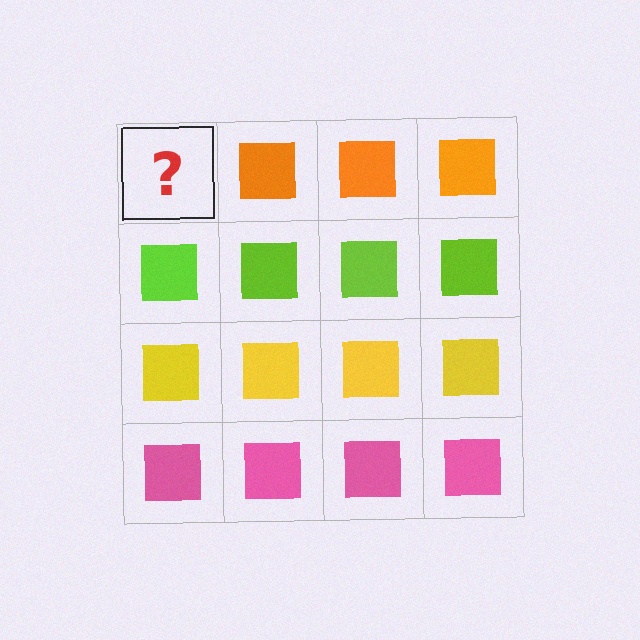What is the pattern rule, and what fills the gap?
The rule is that each row has a consistent color. The gap should be filled with an orange square.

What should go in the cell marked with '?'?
The missing cell should contain an orange square.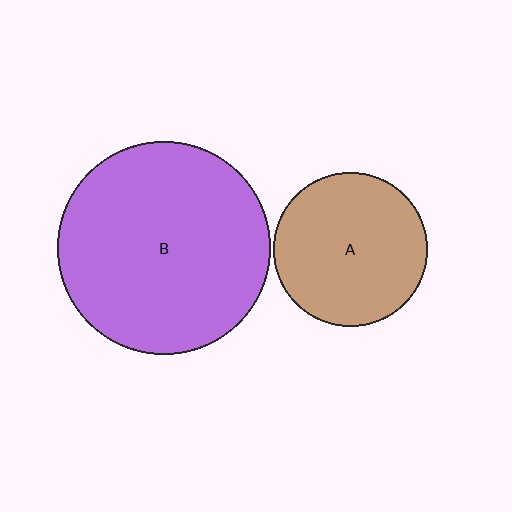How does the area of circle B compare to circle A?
Approximately 1.9 times.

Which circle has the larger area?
Circle B (purple).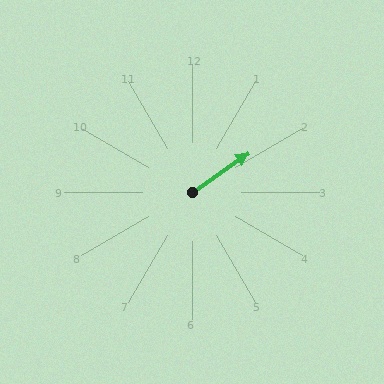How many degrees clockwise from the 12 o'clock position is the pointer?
Approximately 55 degrees.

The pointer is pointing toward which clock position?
Roughly 2 o'clock.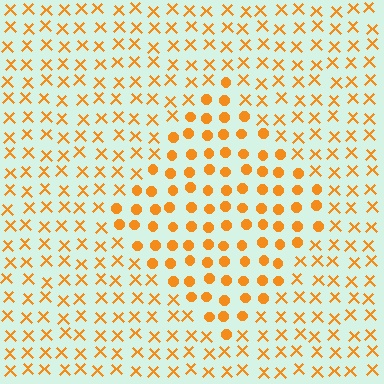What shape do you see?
I see a diamond.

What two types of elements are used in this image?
The image uses circles inside the diamond region and X marks outside it.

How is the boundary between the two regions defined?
The boundary is defined by a change in element shape: circles inside vs. X marks outside. All elements share the same color and spacing.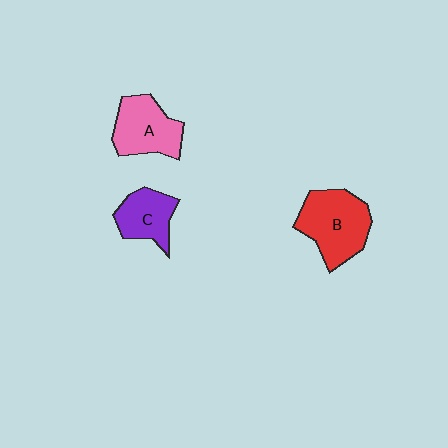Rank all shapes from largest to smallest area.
From largest to smallest: B (red), A (pink), C (purple).